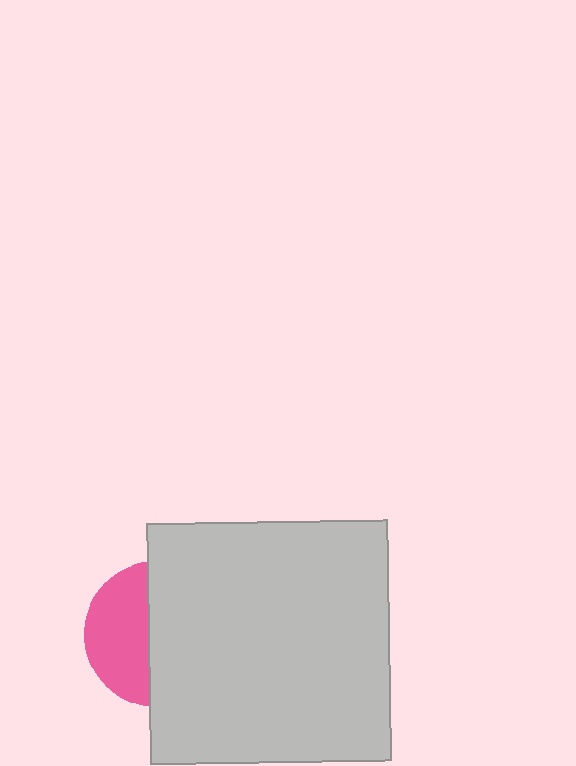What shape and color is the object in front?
The object in front is a light gray square.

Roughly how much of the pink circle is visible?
A small part of it is visible (roughly 42%).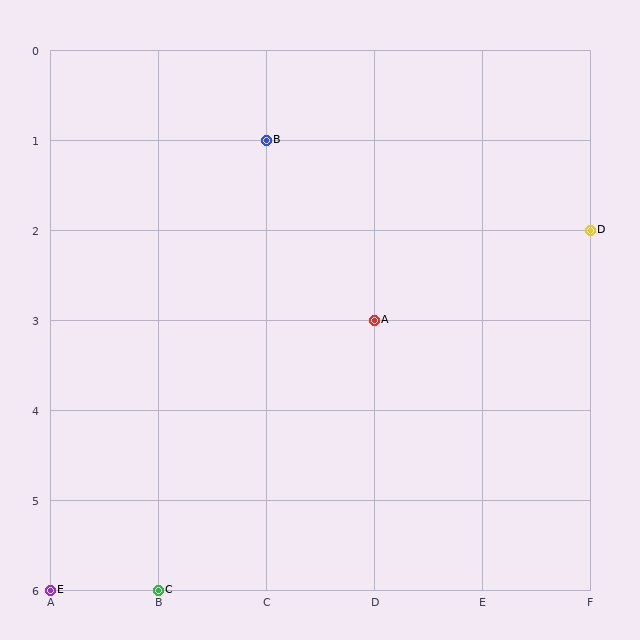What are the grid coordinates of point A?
Point A is at grid coordinates (D, 3).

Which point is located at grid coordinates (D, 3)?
Point A is at (D, 3).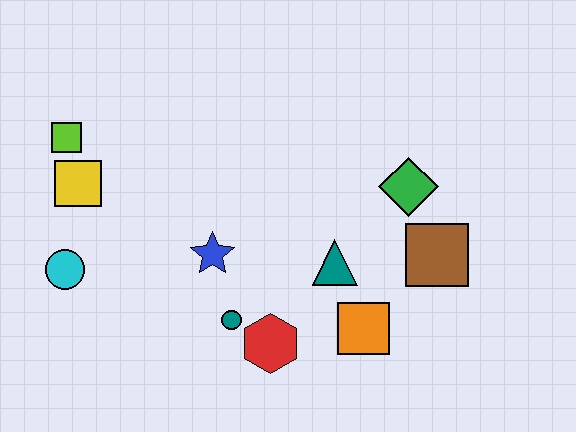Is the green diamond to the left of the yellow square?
No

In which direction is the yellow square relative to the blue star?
The yellow square is to the left of the blue star.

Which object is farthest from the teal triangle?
The lime square is farthest from the teal triangle.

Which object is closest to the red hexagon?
The teal circle is closest to the red hexagon.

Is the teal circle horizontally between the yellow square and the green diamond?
Yes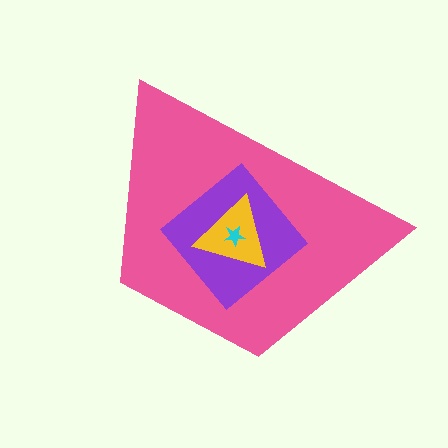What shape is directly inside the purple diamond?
The yellow triangle.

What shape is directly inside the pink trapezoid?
The purple diamond.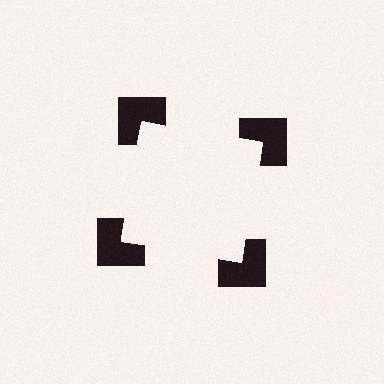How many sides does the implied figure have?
4 sides.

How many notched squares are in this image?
There are 4 — one at each vertex of the illusory square.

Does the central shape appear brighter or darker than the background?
It typically appears slightly brighter than the background, even though no actual brightness change is drawn.